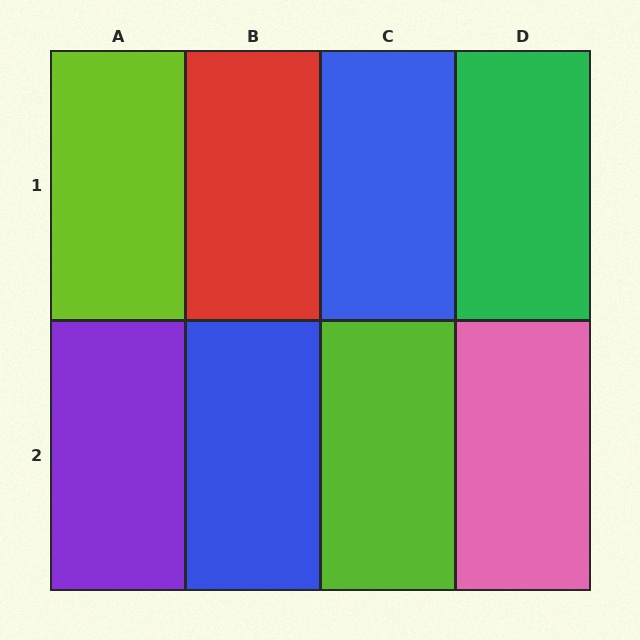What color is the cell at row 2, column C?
Lime.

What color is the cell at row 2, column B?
Blue.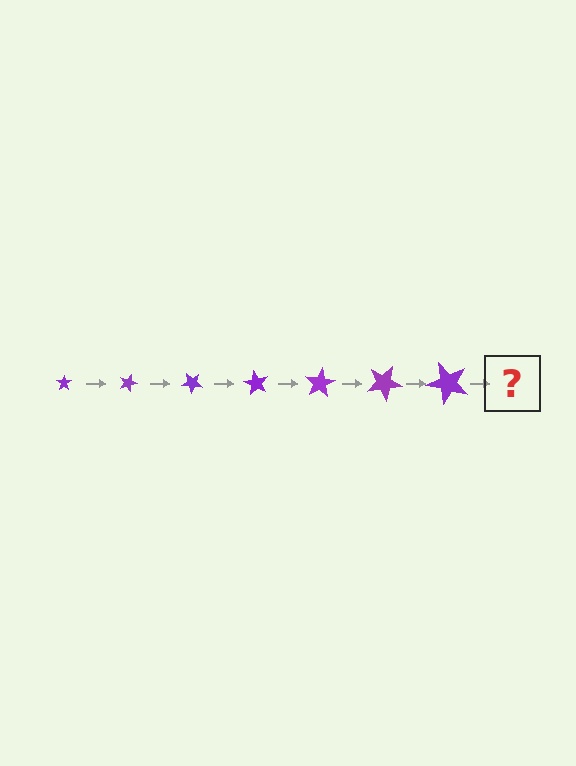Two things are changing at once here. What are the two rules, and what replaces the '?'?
The two rules are that the star grows larger each step and it rotates 20 degrees each step. The '?' should be a star, larger than the previous one and rotated 140 degrees from the start.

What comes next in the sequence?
The next element should be a star, larger than the previous one and rotated 140 degrees from the start.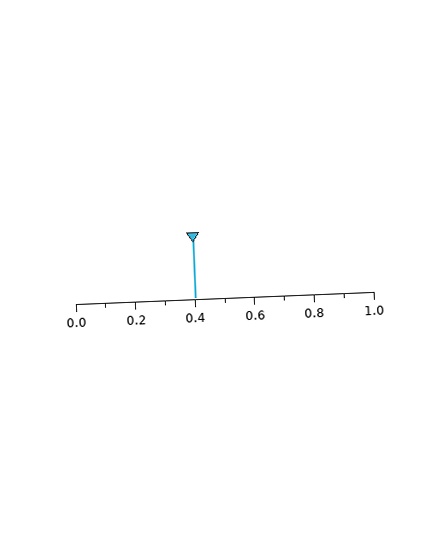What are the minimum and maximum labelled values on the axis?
The axis runs from 0.0 to 1.0.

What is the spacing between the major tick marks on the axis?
The major ticks are spaced 0.2 apart.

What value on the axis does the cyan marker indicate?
The marker indicates approximately 0.4.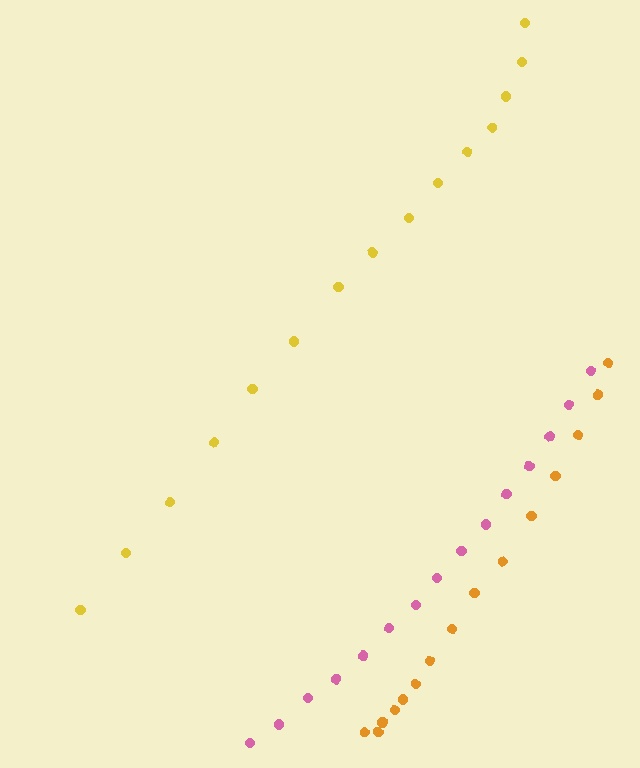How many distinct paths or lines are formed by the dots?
There are 3 distinct paths.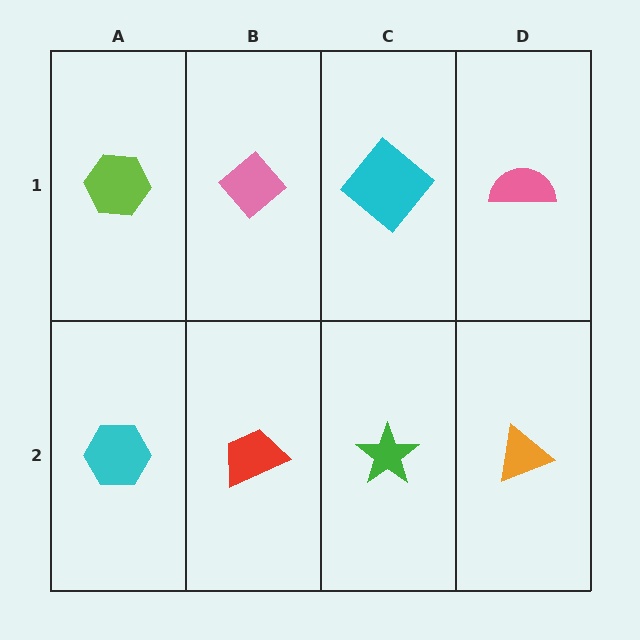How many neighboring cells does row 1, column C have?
3.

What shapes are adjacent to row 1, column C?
A green star (row 2, column C), a pink diamond (row 1, column B), a pink semicircle (row 1, column D).